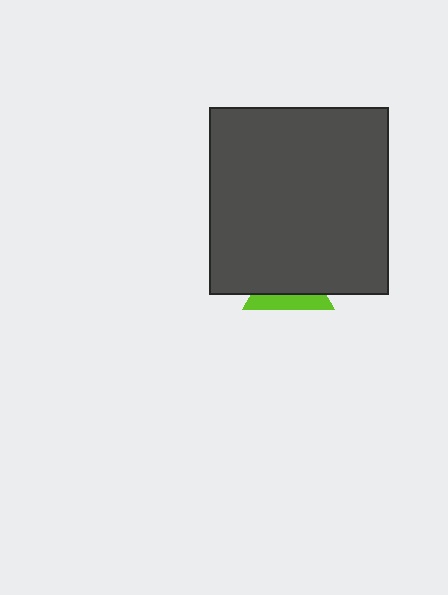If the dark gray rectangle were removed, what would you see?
You would see the complete lime triangle.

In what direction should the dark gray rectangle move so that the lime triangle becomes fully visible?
The dark gray rectangle should move up. That is the shortest direction to clear the overlap and leave the lime triangle fully visible.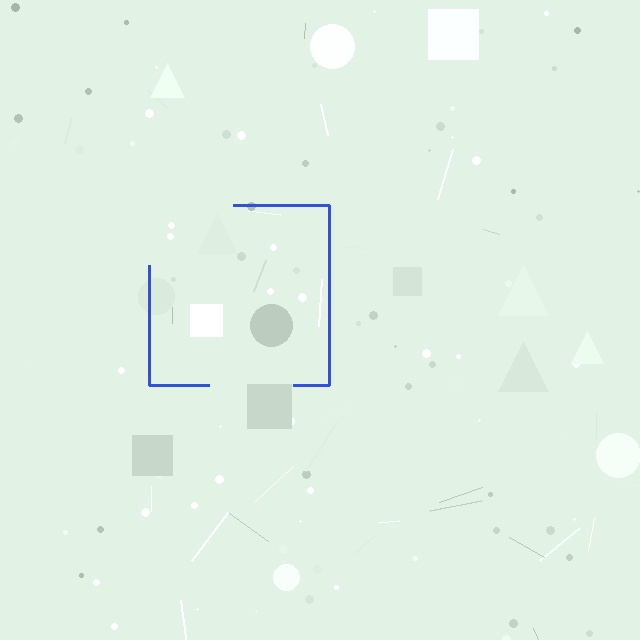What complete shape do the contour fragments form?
The contour fragments form a square.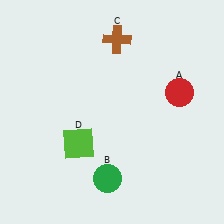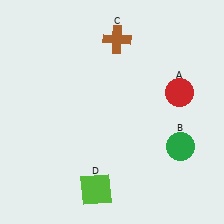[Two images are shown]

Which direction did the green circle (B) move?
The green circle (B) moved right.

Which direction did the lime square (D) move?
The lime square (D) moved down.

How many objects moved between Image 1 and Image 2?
2 objects moved between the two images.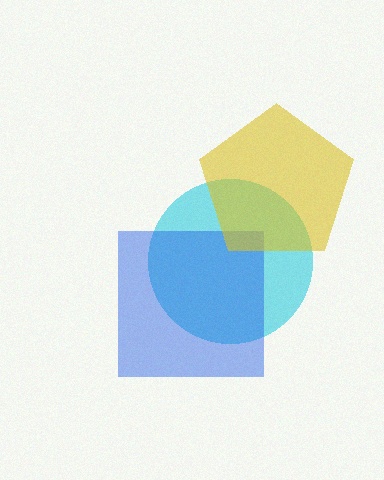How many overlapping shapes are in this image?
There are 3 overlapping shapes in the image.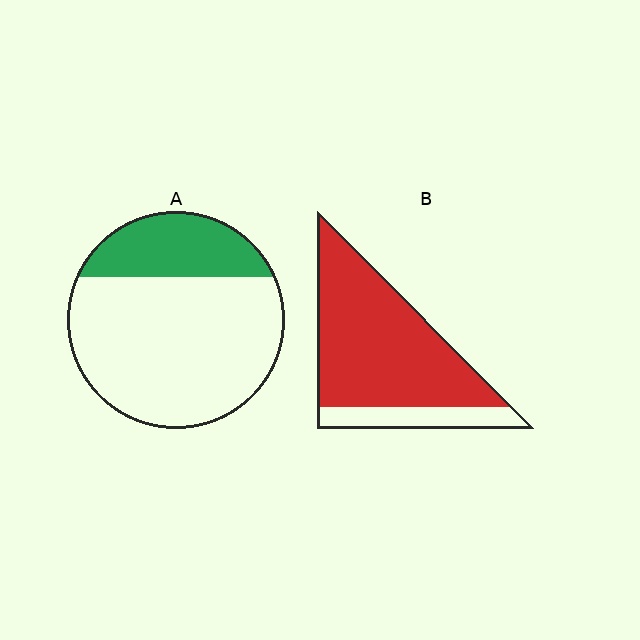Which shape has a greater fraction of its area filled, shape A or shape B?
Shape B.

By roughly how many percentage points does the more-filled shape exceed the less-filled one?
By roughly 55 percentage points (B over A).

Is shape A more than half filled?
No.